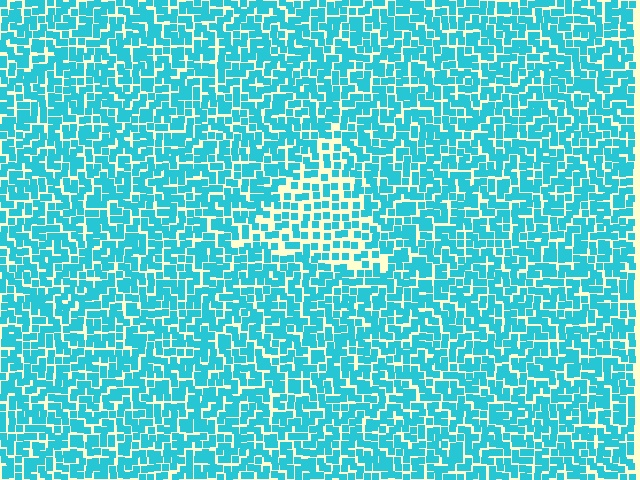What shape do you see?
I see a triangle.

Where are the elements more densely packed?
The elements are more densely packed outside the triangle boundary.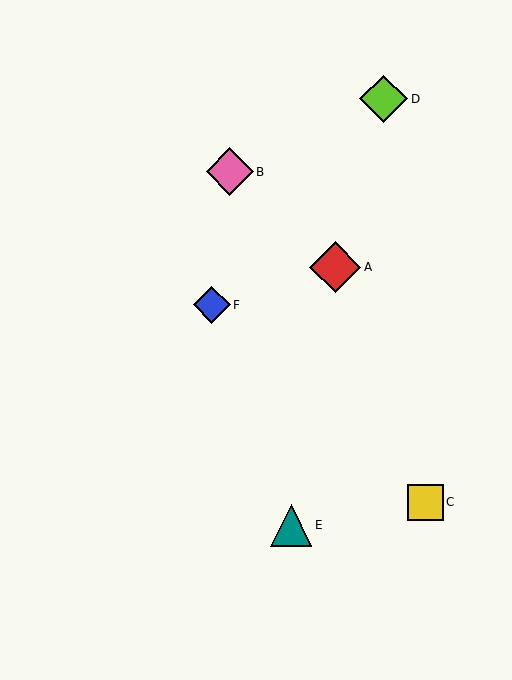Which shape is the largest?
The red diamond (labeled A) is the largest.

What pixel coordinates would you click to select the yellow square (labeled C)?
Click at (425, 502) to select the yellow square C.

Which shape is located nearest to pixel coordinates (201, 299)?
The blue diamond (labeled F) at (212, 305) is nearest to that location.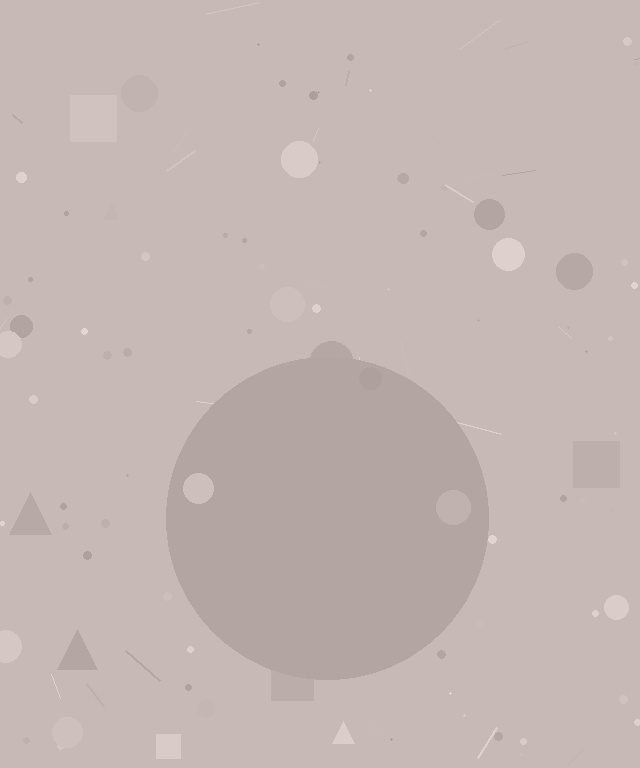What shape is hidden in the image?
A circle is hidden in the image.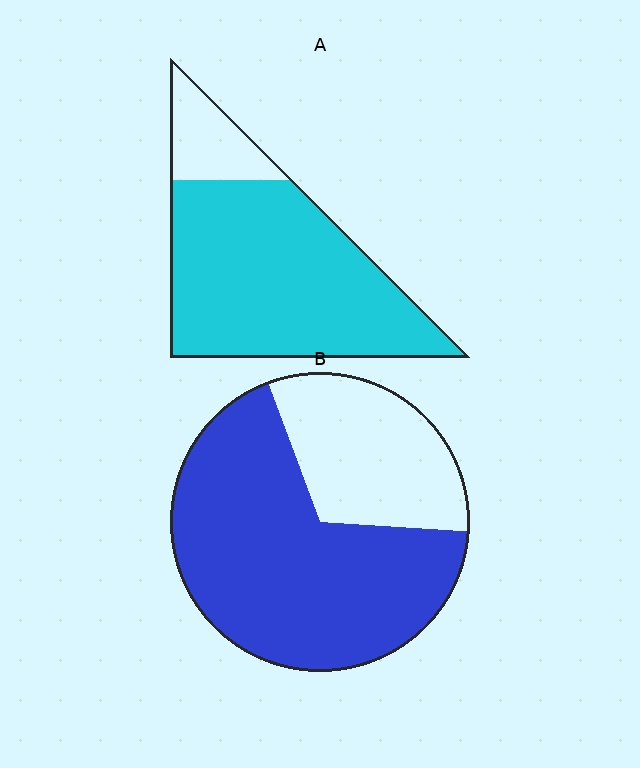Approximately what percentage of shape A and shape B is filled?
A is approximately 85% and B is approximately 70%.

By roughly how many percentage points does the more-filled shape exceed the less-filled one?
By roughly 15 percentage points (A over B).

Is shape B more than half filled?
Yes.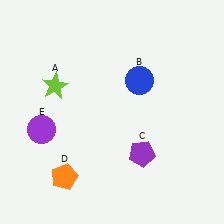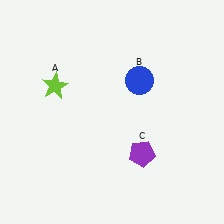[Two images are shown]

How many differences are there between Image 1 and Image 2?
There are 2 differences between the two images.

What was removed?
The purple circle (E), the orange pentagon (D) were removed in Image 2.